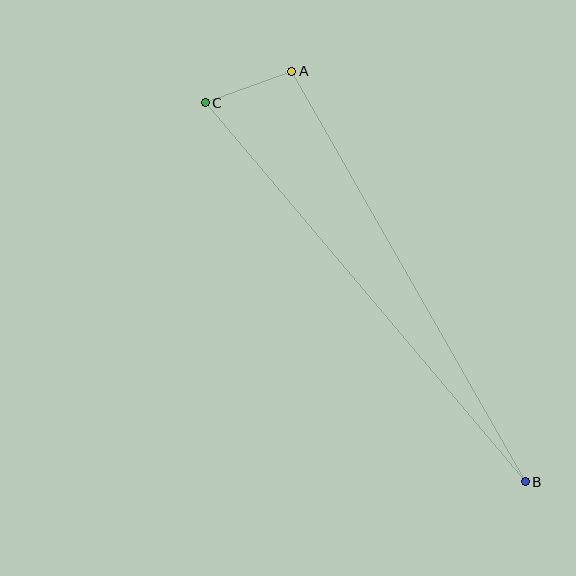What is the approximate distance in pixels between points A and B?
The distance between A and B is approximately 472 pixels.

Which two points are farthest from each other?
Points B and C are farthest from each other.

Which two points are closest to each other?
Points A and C are closest to each other.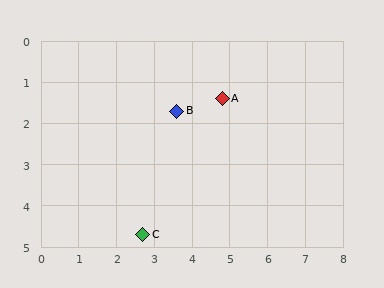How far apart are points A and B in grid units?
Points A and B are about 1.2 grid units apart.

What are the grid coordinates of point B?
Point B is at approximately (3.6, 1.7).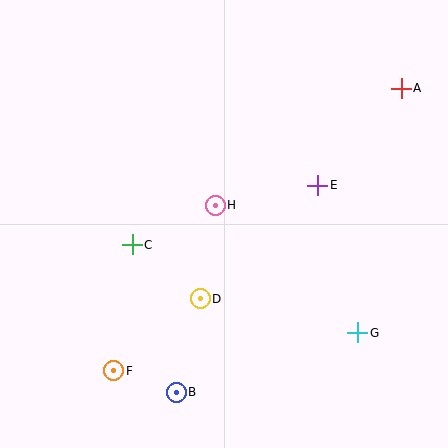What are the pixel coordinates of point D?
Point D is at (200, 299).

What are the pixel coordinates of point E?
Point E is at (318, 185).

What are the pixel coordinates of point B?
Point B is at (176, 392).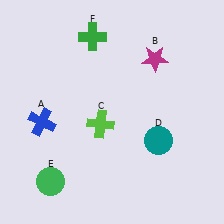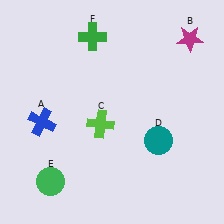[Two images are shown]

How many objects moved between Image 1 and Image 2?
1 object moved between the two images.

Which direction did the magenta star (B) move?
The magenta star (B) moved right.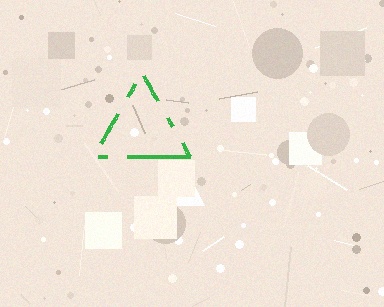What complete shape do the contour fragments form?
The contour fragments form a triangle.